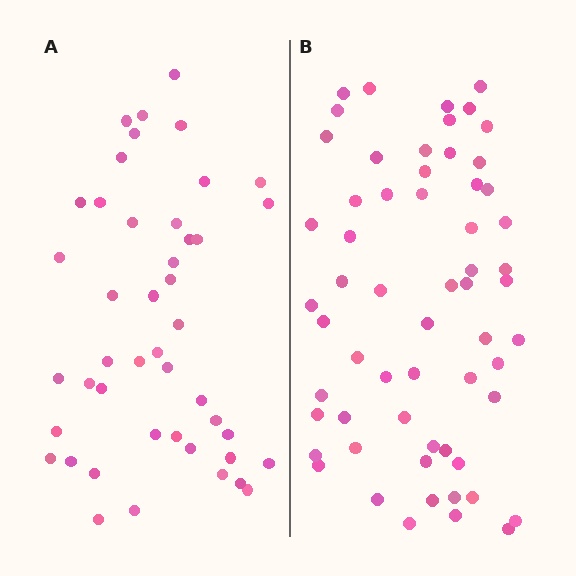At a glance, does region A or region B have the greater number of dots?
Region B (the right region) has more dots.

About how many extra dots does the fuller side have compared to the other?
Region B has approximately 15 more dots than region A.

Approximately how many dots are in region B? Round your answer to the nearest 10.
About 60 dots.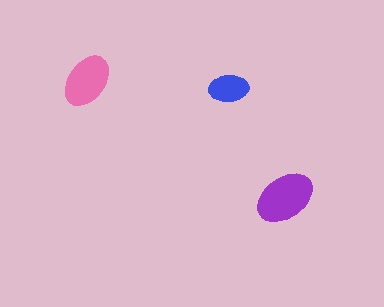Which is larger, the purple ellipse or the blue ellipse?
The purple one.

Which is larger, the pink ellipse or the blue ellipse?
The pink one.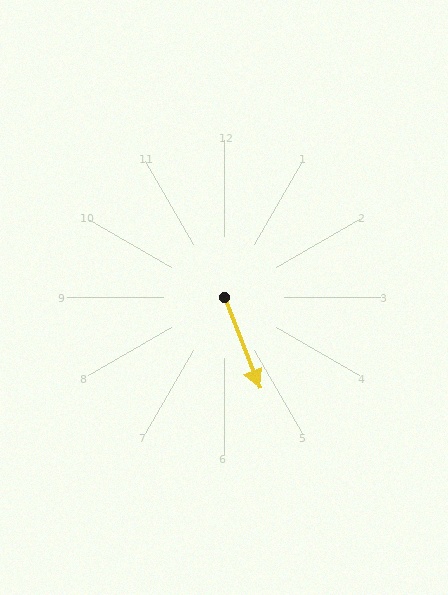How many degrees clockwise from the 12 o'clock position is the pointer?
Approximately 159 degrees.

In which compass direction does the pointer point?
South.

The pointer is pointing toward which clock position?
Roughly 5 o'clock.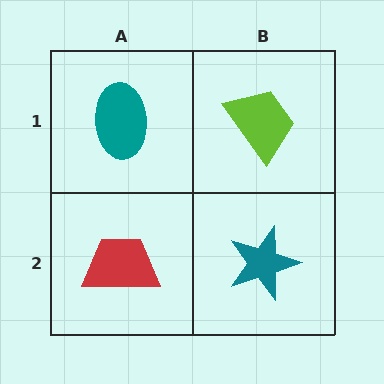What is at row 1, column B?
A lime trapezoid.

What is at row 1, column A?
A teal ellipse.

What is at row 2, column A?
A red trapezoid.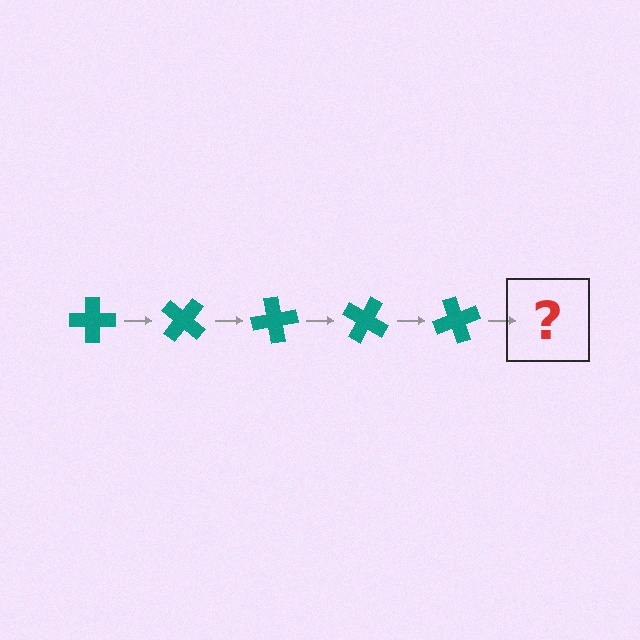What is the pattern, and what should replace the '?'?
The pattern is that the cross rotates 40 degrees each step. The '?' should be a teal cross rotated 200 degrees.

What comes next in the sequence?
The next element should be a teal cross rotated 200 degrees.